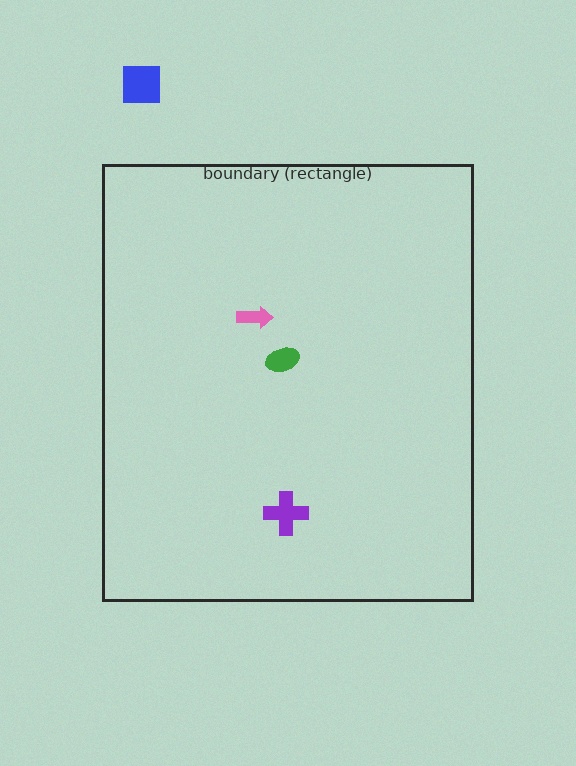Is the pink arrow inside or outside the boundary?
Inside.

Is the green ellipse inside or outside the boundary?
Inside.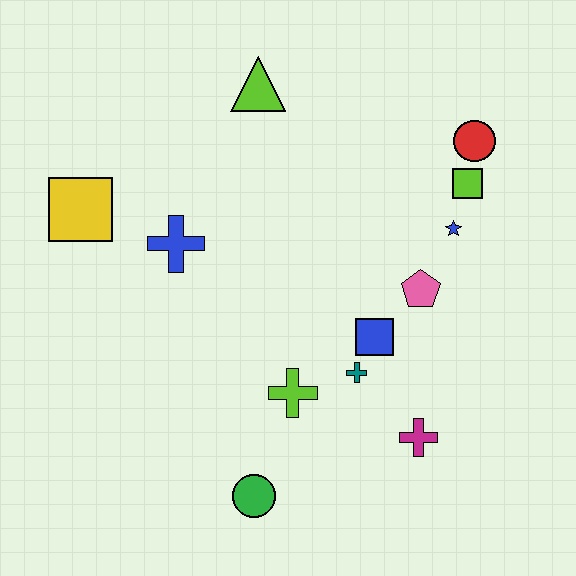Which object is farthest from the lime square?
The yellow square is farthest from the lime square.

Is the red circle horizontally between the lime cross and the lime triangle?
No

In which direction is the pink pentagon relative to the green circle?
The pink pentagon is above the green circle.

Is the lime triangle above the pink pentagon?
Yes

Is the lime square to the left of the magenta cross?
No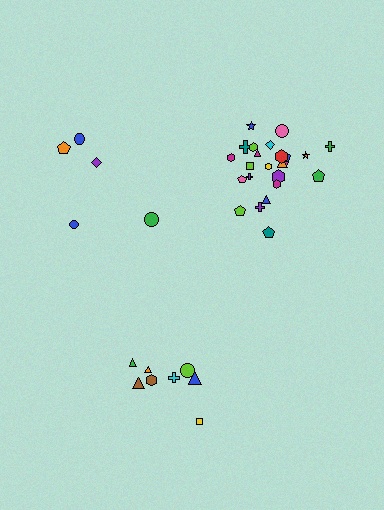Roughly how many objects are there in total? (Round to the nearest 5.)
Roughly 40 objects in total.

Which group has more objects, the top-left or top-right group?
The top-right group.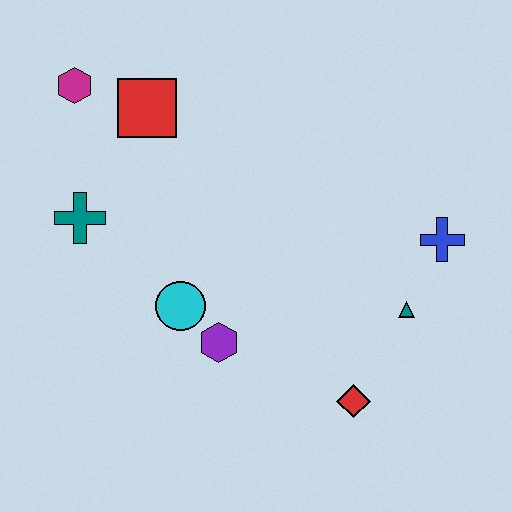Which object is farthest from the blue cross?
The magenta hexagon is farthest from the blue cross.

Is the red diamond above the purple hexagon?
No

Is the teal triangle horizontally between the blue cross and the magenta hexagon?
Yes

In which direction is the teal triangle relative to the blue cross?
The teal triangle is below the blue cross.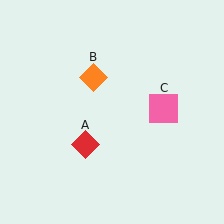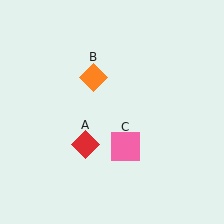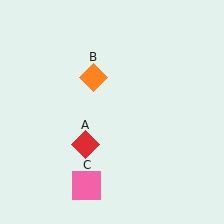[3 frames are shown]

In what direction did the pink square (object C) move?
The pink square (object C) moved down and to the left.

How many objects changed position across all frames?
1 object changed position: pink square (object C).